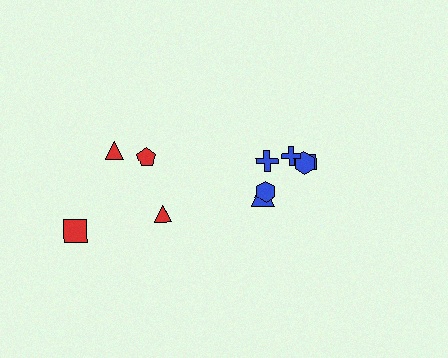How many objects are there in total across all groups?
There are 10 objects.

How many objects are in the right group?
There are 6 objects.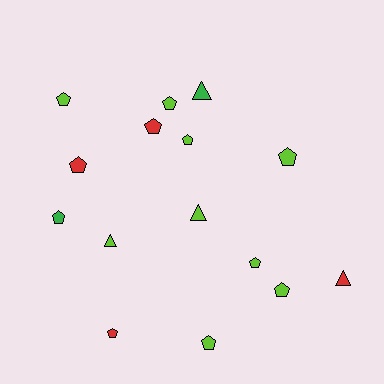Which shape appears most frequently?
Pentagon, with 11 objects.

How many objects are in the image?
There are 15 objects.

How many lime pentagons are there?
There are 7 lime pentagons.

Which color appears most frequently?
Lime, with 9 objects.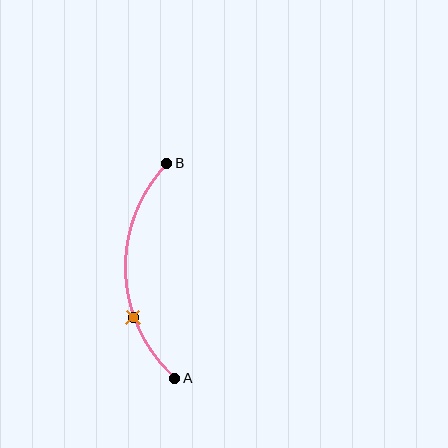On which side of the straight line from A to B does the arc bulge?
The arc bulges to the left of the straight line connecting A and B.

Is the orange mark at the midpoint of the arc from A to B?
No. The orange mark lies on the arc but is closer to endpoint A. The arc midpoint would be at the point on the curve equidistant along the arc from both A and B.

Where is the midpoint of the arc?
The arc midpoint is the point on the curve farthest from the straight line joining A and B. It sits to the left of that line.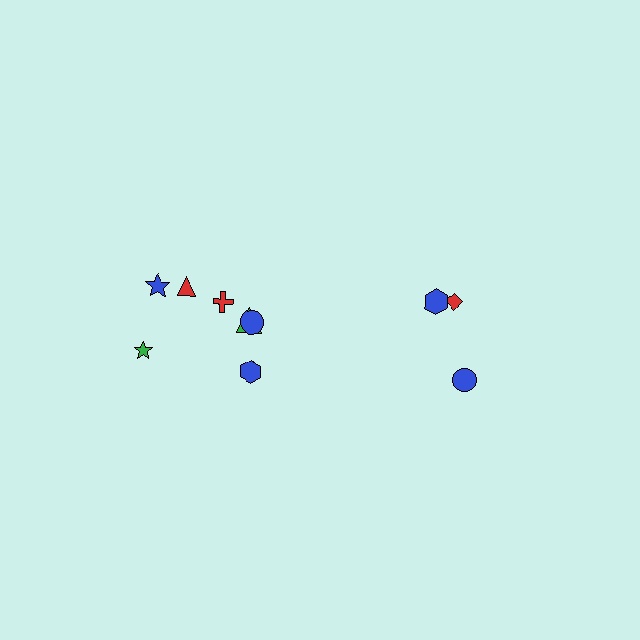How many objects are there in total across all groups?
There are 10 objects.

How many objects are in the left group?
There are 7 objects.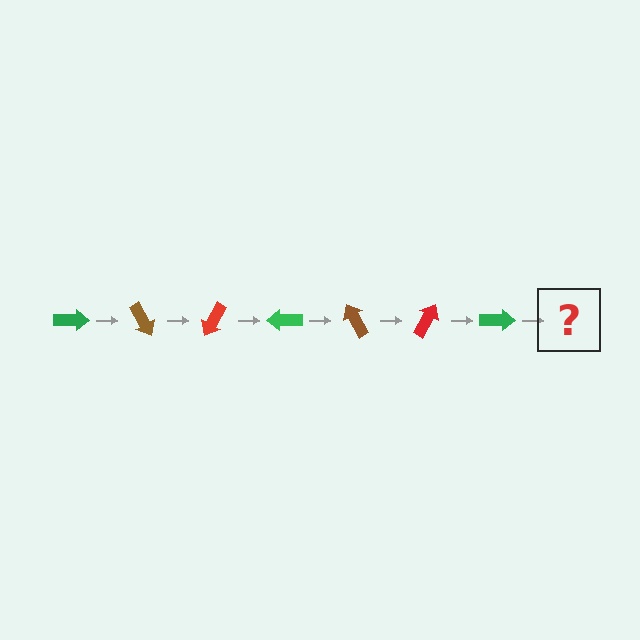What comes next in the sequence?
The next element should be a brown arrow, rotated 420 degrees from the start.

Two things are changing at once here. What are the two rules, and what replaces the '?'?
The two rules are that it rotates 60 degrees each step and the color cycles through green, brown, and red. The '?' should be a brown arrow, rotated 420 degrees from the start.